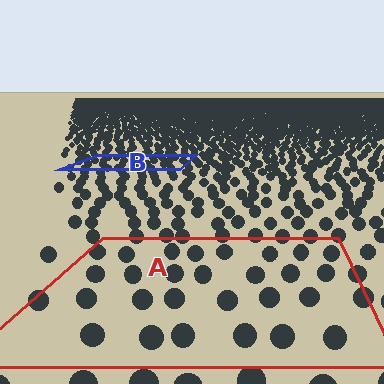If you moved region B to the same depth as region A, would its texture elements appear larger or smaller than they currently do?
They would appear larger. At a closer depth, the same texture elements are projected at a bigger on-screen size.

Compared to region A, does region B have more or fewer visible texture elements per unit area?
Region B has more texture elements per unit area — they are packed more densely because it is farther away.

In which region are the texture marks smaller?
The texture marks are smaller in region B, because it is farther away.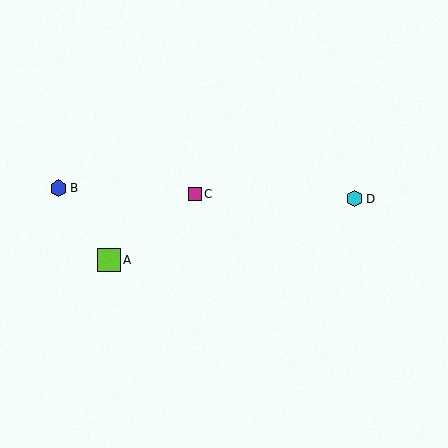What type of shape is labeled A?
Shape A is a lime square.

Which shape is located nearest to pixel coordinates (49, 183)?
The blue hexagon (labeled B) at (58, 188) is nearest to that location.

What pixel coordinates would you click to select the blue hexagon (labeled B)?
Click at (58, 188) to select the blue hexagon B.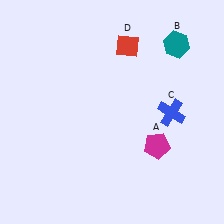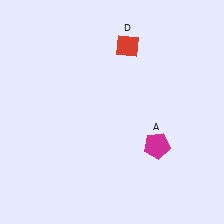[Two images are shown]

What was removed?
The blue cross (C), the teal hexagon (B) were removed in Image 2.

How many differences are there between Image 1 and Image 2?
There are 2 differences between the two images.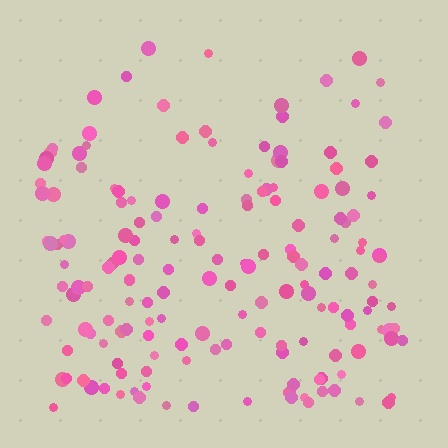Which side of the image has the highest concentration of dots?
The bottom.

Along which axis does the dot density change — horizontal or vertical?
Vertical.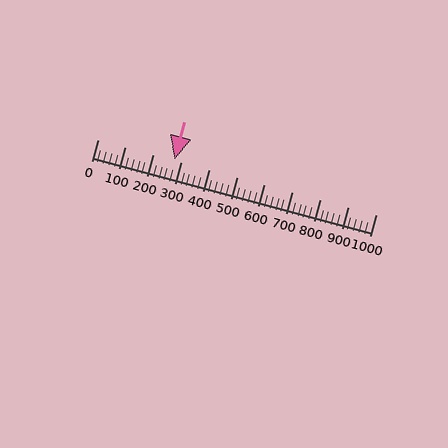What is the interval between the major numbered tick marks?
The major tick marks are spaced 100 units apart.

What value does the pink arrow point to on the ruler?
The pink arrow points to approximately 276.